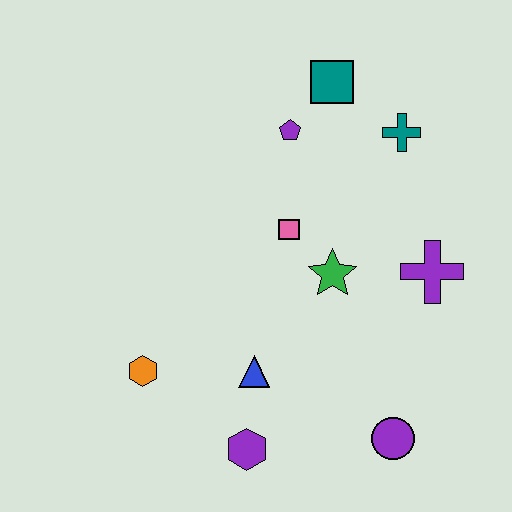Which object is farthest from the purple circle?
The teal square is farthest from the purple circle.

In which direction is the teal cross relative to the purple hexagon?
The teal cross is above the purple hexagon.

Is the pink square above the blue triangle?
Yes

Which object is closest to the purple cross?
The green star is closest to the purple cross.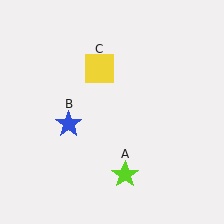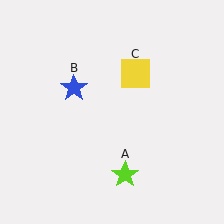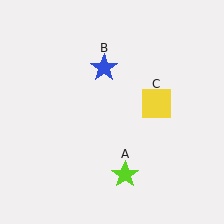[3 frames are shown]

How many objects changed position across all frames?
2 objects changed position: blue star (object B), yellow square (object C).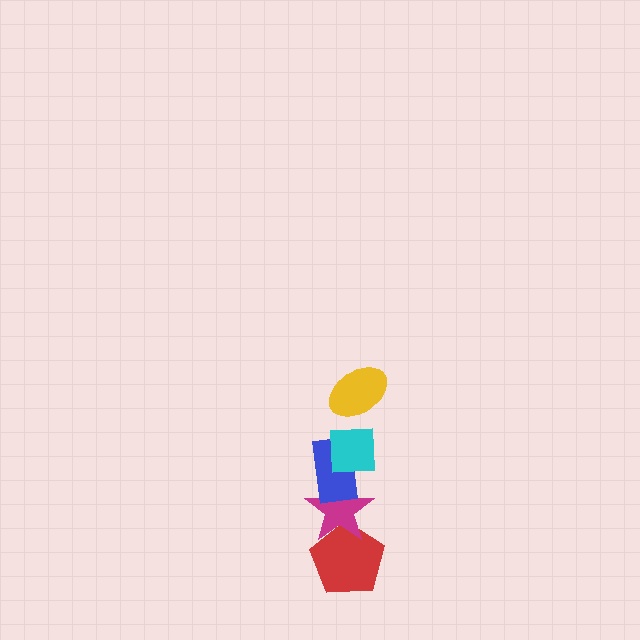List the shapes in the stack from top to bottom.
From top to bottom: the yellow ellipse, the cyan square, the blue rectangle, the magenta star, the red pentagon.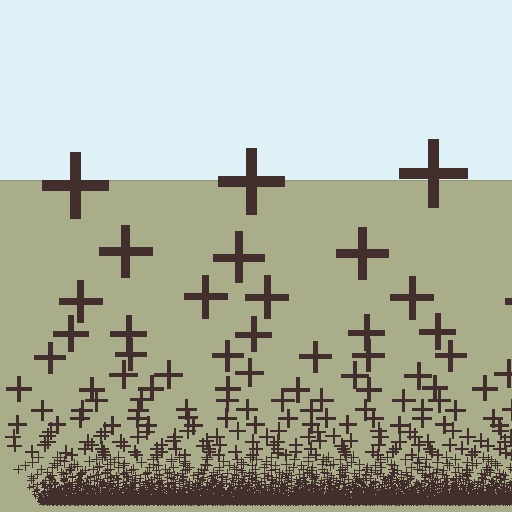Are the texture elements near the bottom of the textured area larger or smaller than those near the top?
Smaller. The gradient is inverted — elements near the bottom are smaller and denser.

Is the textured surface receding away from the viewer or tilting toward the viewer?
The surface appears to tilt toward the viewer. Texture elements get larger and sparser toward the top.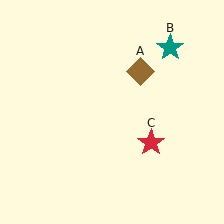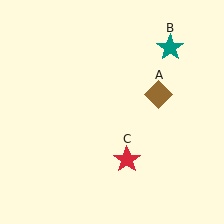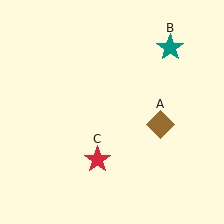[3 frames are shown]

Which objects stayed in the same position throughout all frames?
Teal star (object B) remained stationary.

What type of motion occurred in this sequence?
The brown diamond (object A), red star (object C) rotated clockwise around the center of the scene.